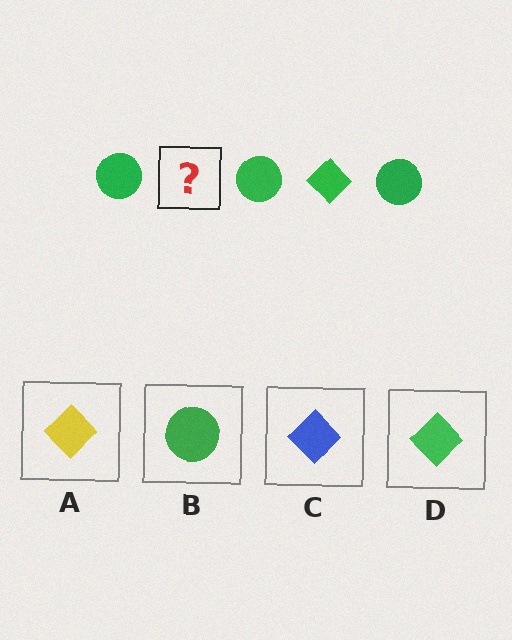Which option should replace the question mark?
Option D.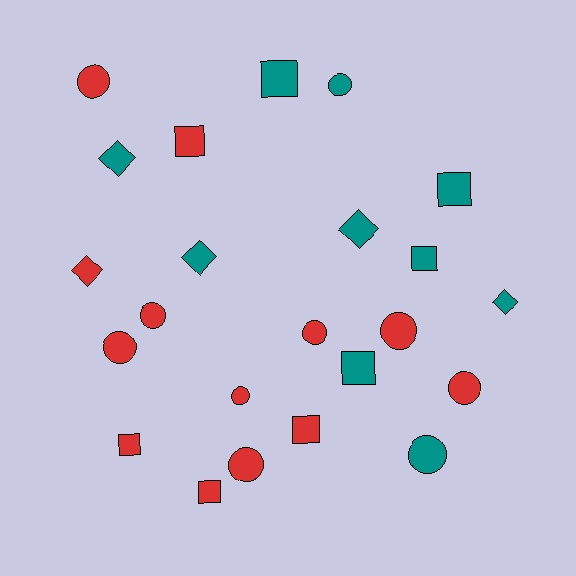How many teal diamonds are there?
There are 4 teal diamonds.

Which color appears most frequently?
Red, with 13 objects.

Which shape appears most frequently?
Circle, with 10 objects.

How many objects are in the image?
There are 23 objects.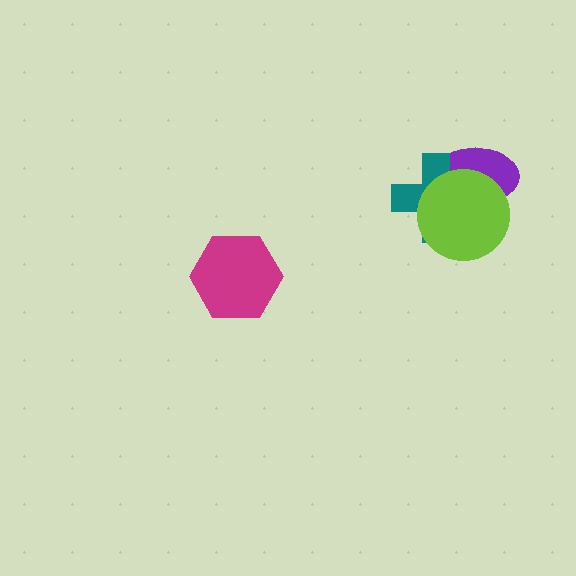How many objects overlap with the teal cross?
2 objects overlap with the teal cross.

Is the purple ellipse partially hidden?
Yes, it is partially covered by another shape.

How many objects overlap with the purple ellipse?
2 objects overlap with the purple ellipse.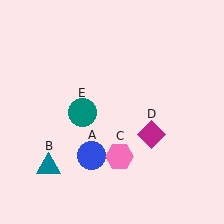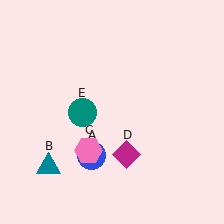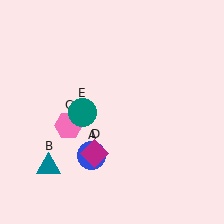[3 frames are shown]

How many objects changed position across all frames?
2 objects changed position: pink hexagon (object C), magenta diamond (object D).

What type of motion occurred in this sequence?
The pink hexagon (object C), magenta diamond (object D) rotated clockwise around the center of the scene.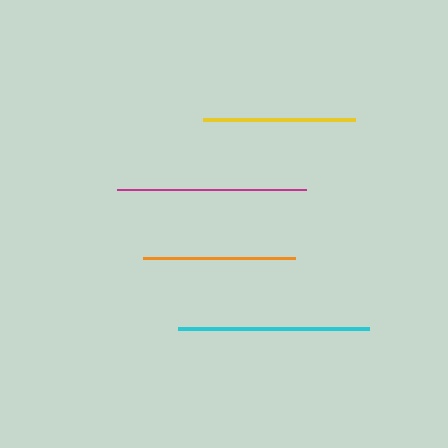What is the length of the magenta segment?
The magenta segment is approximately 189 pixels long.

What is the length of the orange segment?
The orange segment is approximately 151 pixels long.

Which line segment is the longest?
The cyan line is the longest at approximately 191 pixels.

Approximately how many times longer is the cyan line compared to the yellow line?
The cyan line is approximately 1.3 times the length of the yellow line.